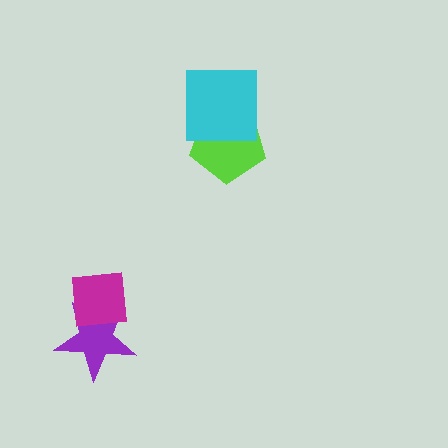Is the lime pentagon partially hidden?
Yes, it is partially covered by another shape.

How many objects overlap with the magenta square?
1 object overlaps with the magenta square.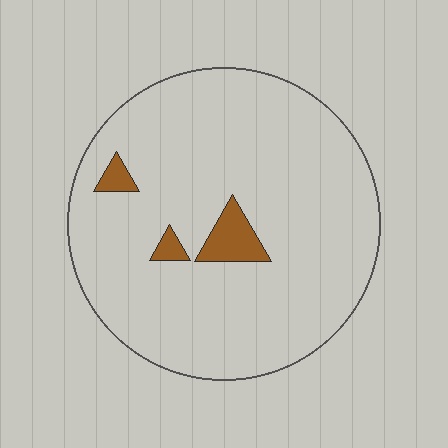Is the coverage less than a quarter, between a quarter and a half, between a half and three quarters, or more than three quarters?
Less than a quarter.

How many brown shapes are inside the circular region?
3.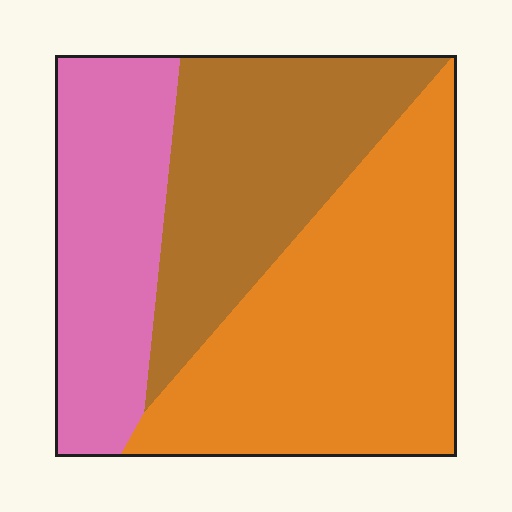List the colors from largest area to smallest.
From largest to smallest: orange, brown, pink.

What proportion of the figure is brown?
Brown takes up about one third (1/3) of the figure.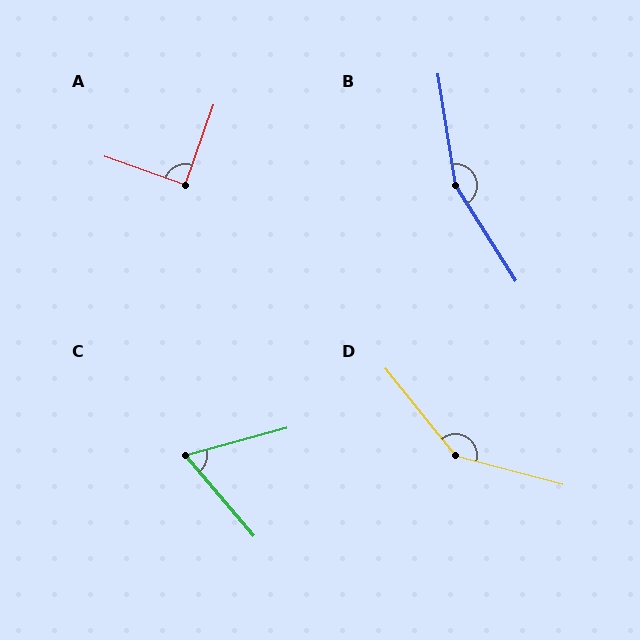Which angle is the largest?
B, at approximately 157 degrees.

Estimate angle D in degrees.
Approximately 144 degrees.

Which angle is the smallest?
C, at approximately 65 degrees.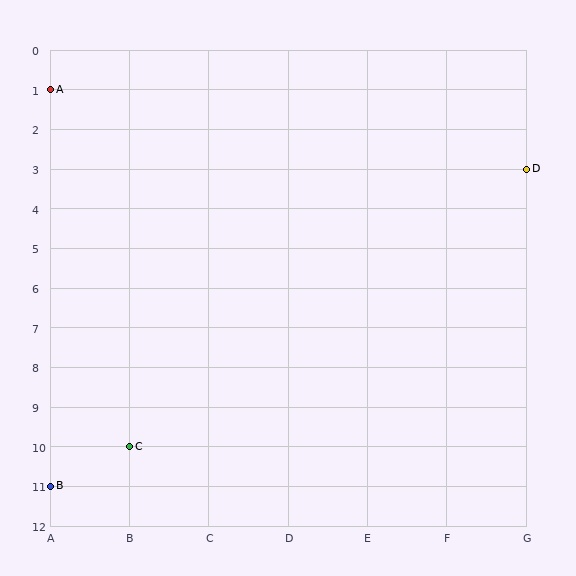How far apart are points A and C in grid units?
Points A and C are 1 column and 9 rows apart (about 9.1 grid units diagonally).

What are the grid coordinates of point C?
Point C is at grid coordinates (B, 10).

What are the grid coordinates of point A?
Point A is at grid coordinates (A, 1).